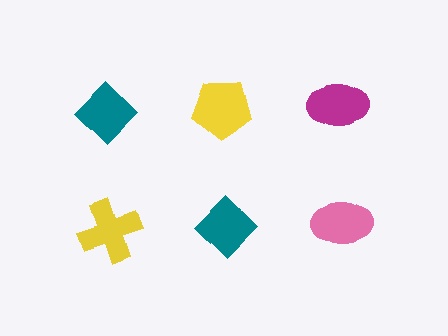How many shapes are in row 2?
3 shapes.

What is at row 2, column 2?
A teal diamond.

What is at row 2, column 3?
A pink ellipse.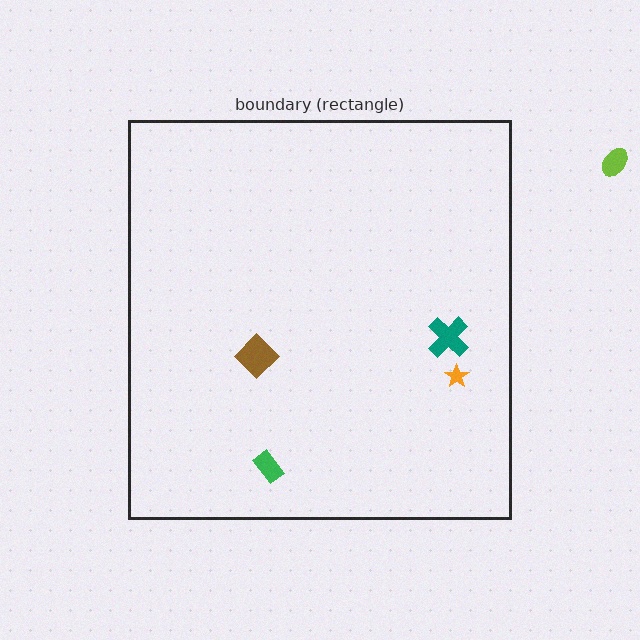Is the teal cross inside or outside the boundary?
Inside.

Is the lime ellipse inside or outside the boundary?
Outside.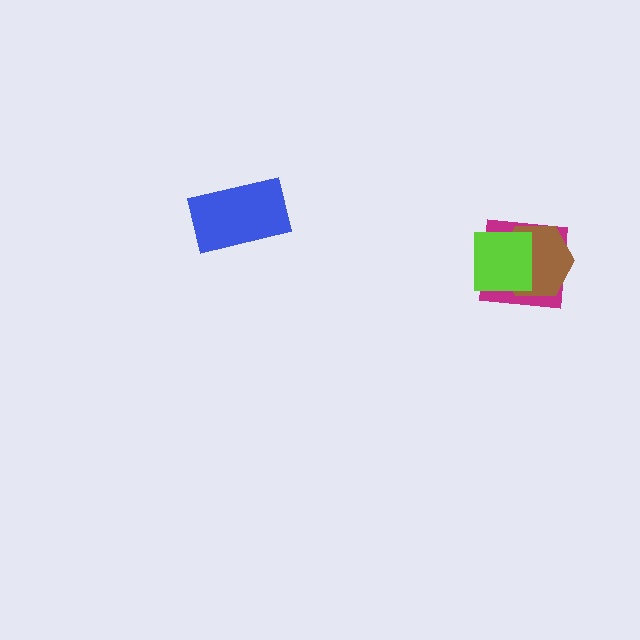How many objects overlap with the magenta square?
2 objects overlap with the magenta square.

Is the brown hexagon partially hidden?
Yes, it is partially covered by another shape.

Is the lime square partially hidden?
No, no other shape covers it.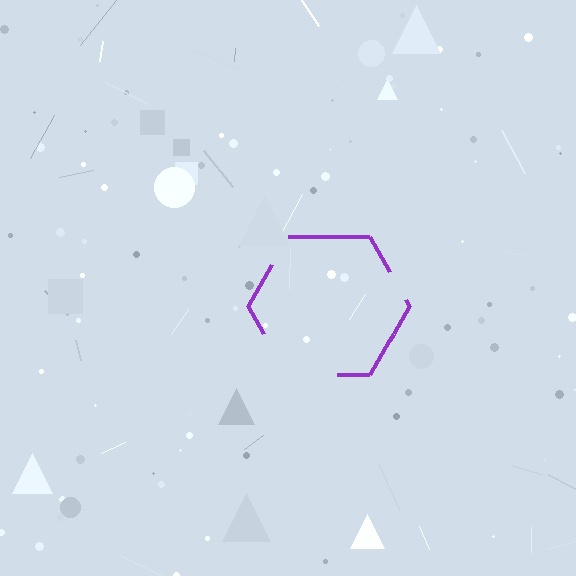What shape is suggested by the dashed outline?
The dashed outline suggests a hexagon.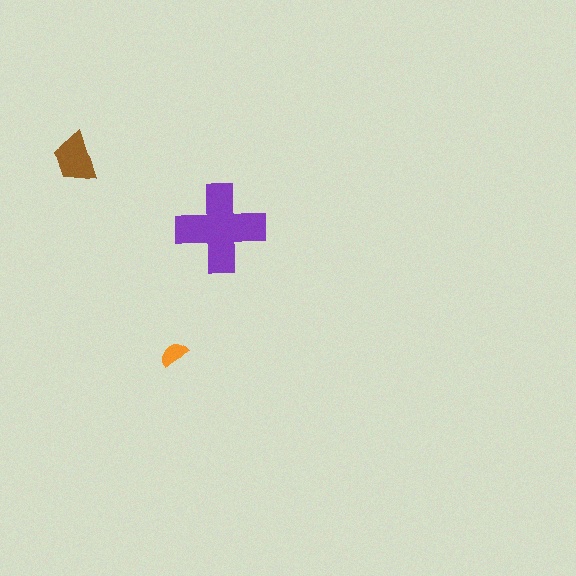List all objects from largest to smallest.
The purple cross, the brown trapezoid, the orange semicircle.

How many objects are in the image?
There are 3 objects in the image.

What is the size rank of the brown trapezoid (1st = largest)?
2nd.